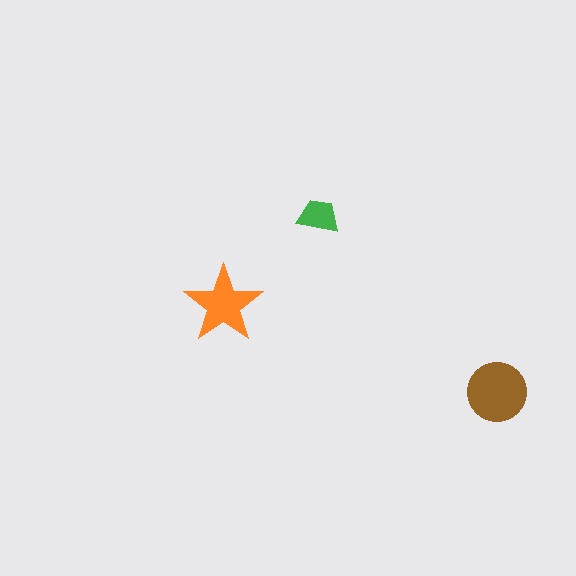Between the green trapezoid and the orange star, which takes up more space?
The orange star.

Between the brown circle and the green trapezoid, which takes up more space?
The brown circle.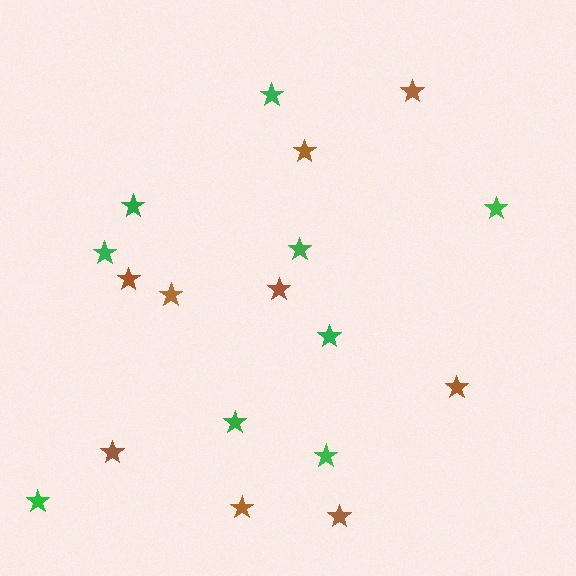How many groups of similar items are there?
There are 2 groups: one group of brown stars (9) and one group of green stars (9).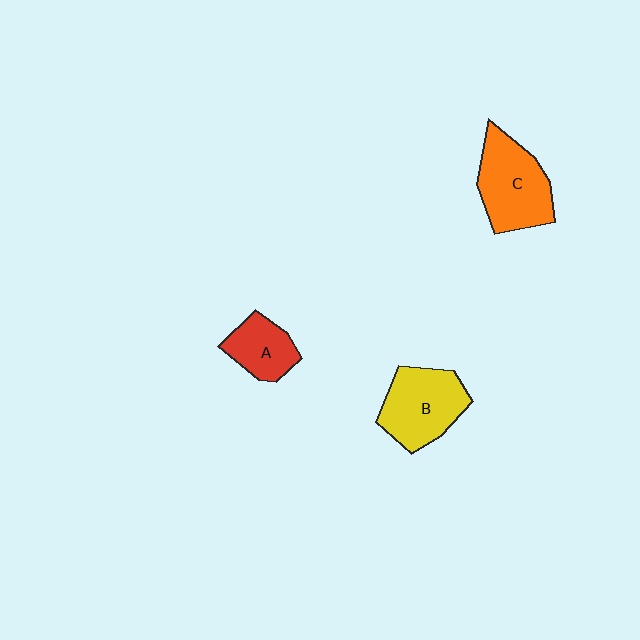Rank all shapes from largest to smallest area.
From largest to smallest: C (orange), B (yellow), A (red).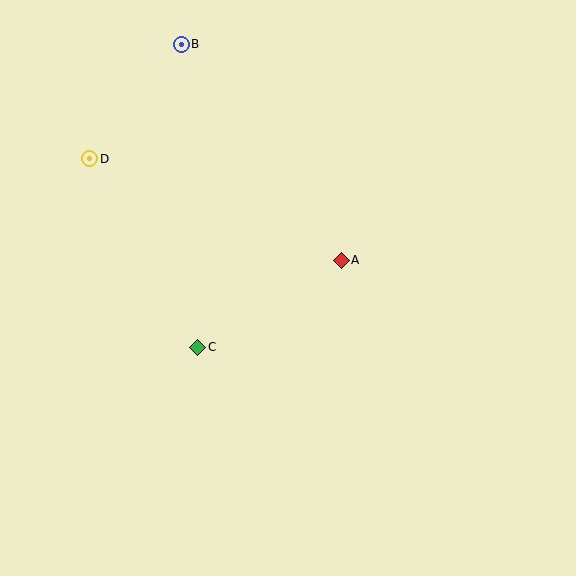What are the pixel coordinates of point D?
Point D is at (90, 159).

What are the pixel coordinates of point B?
Point B is at (181, 44).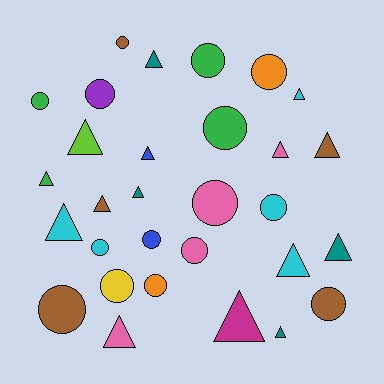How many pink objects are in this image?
There are 4 pink objects.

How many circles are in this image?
There are 15 circles.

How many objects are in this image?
There are 30 objects.